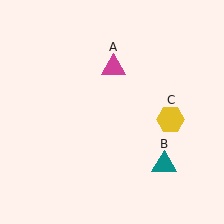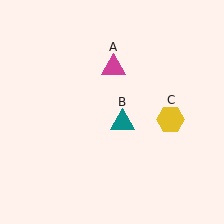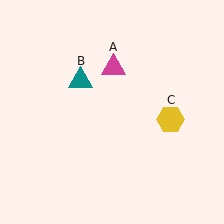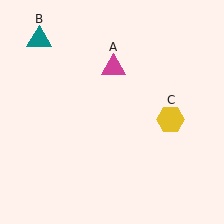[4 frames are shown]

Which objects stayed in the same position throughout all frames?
Magenta triangle (object A) and yellow hexagon (object C) remained stationary.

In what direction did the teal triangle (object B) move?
The teal triangle (object B) moved up and to the left.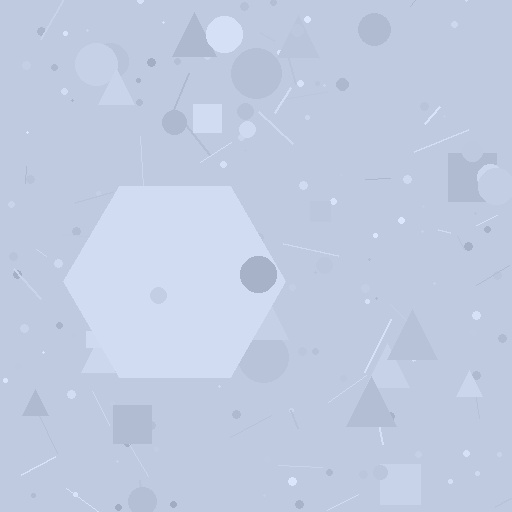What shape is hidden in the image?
A hexagon is hidden in the image.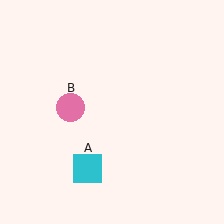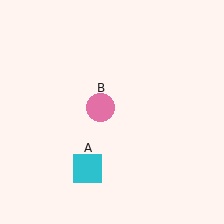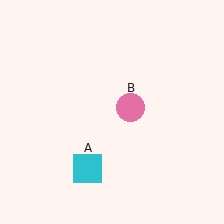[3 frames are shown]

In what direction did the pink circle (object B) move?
The pink circle (object B) moved right.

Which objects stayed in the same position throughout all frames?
Cyan square (object A) remained stationary.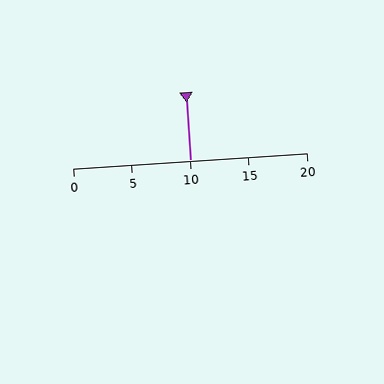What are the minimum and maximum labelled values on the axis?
The axis runs from 0 to 20.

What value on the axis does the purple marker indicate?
The marker indicates approximately 10.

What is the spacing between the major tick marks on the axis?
The major ticks are spaced 5 apart.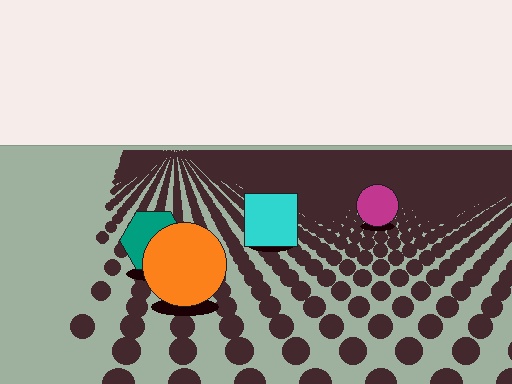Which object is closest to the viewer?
The orange circle is closest. The texture marks near it are larger and more spread out.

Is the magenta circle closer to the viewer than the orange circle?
No. The orange circle is closer — you can tell from the texture gradient: the ground texture is coarser near it.